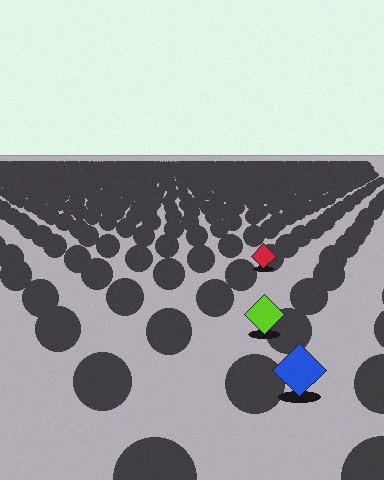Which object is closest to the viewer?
The blue diamond is closest. The texture marks near it are larger and more spread out.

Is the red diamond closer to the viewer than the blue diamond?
No. The blue diamond is closer — you can tell from the texture gradient: the ground texture is coarser near it.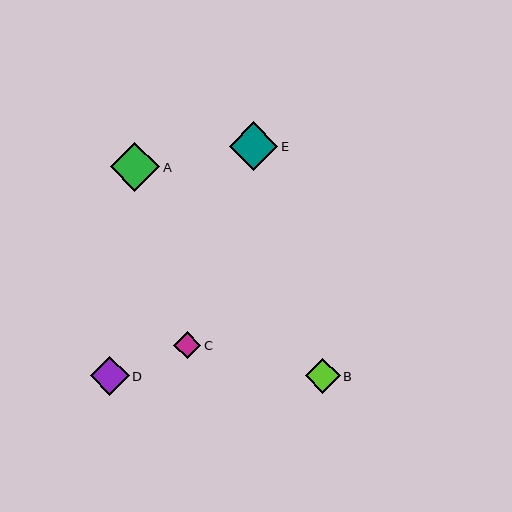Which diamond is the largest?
Diamond A is the largest with a size of approximately 50 pixels.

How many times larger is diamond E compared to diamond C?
Diamond E is approximately 1.8 times the size of diamond C.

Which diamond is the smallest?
Diamond C is the smallest with a size of approximately 27 pixels.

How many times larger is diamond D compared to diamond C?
Diamond D is approximately 1.4 times the size of diamond C.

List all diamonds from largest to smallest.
From largest to smallest: A, E, D, B, C.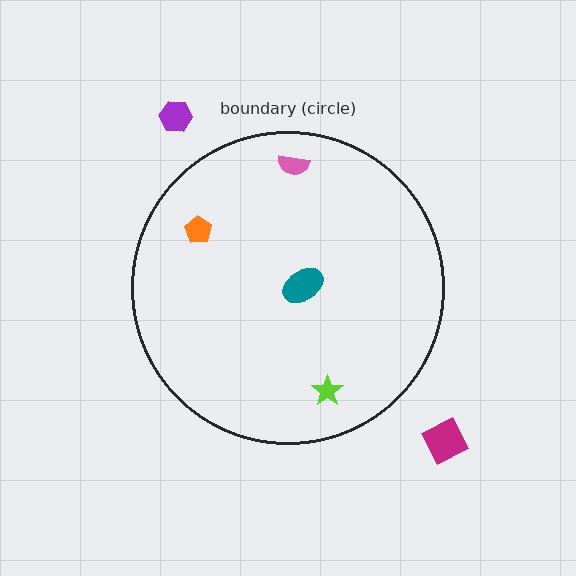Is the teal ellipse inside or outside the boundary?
Inside.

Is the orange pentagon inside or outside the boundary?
Inside.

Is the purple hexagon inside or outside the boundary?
Outside.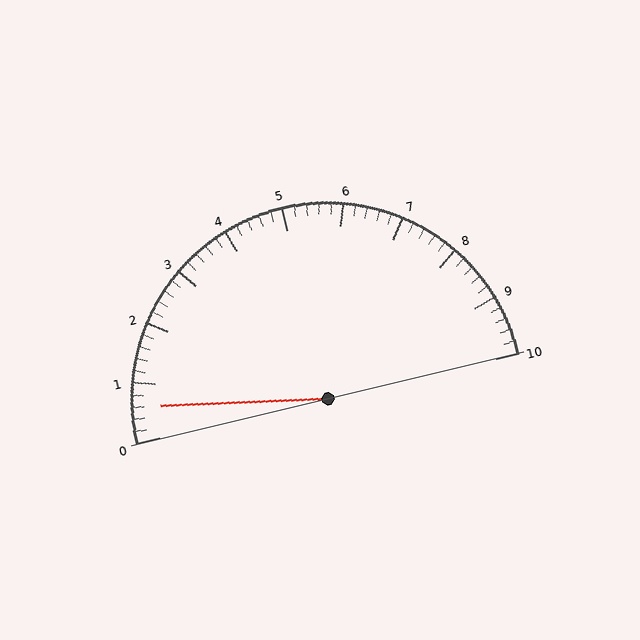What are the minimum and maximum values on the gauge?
The gauge ranges from 0 to 10.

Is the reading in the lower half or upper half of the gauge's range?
The reading is in the lower half of the range (0 to 10).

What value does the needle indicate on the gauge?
The needle indicates approximately 0.6.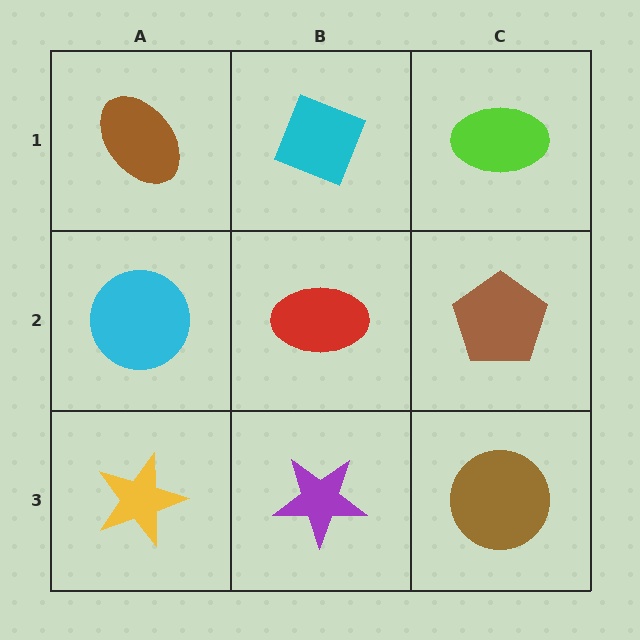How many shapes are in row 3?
3 shapes.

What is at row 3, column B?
A purple star.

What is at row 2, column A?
A cyan circle.